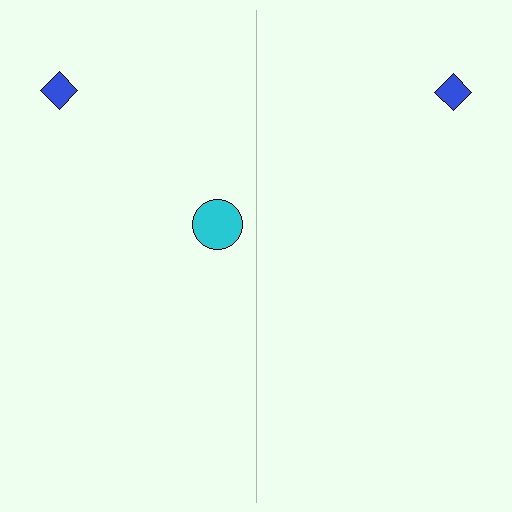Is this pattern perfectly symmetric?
No, the pattern is not perfectly symmetric. A cyan circle is missing from the right side.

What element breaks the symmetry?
A cyan circle is missing from the right side.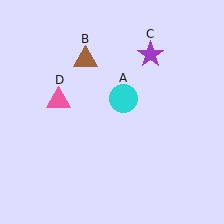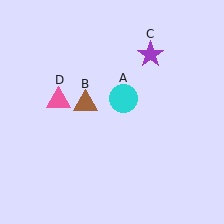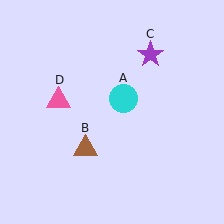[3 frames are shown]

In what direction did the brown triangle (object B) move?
The brown triangle (object B) moved down.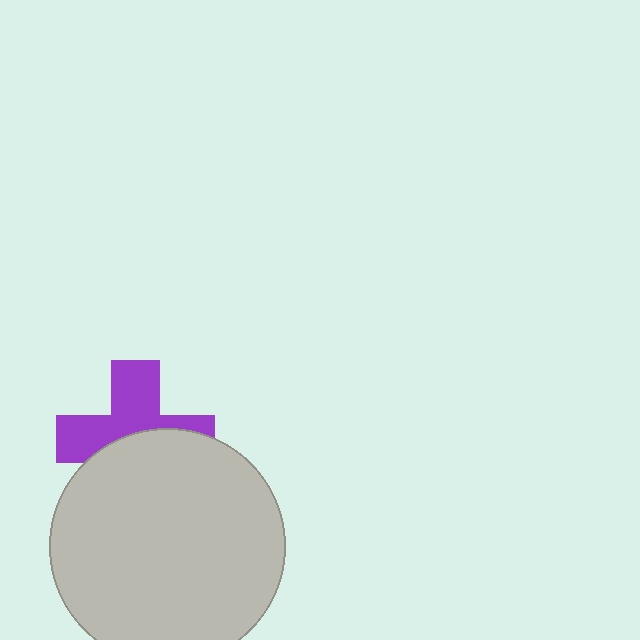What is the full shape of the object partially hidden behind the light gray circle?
The partially hidden object is a purple cross.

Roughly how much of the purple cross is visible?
About half of it is visible (roughly 52%).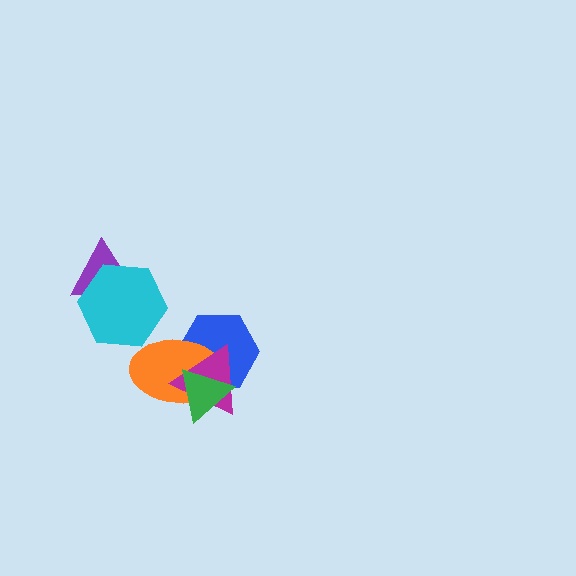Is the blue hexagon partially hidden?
Yes, it is partially covered by another shape.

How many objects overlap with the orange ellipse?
3 objects overlap with the orange ellipse.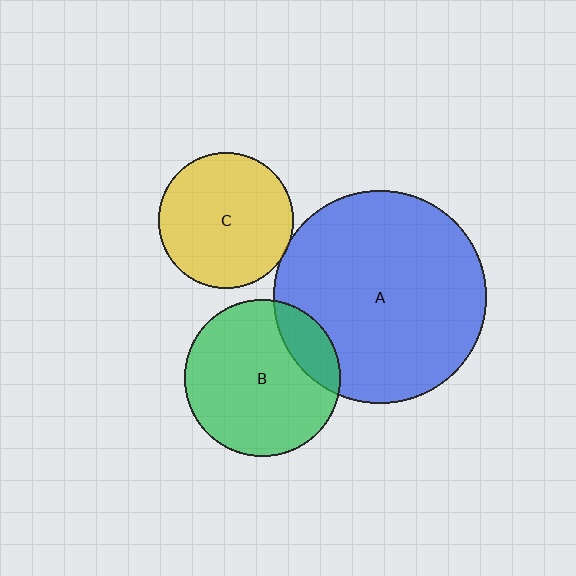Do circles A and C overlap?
Yes.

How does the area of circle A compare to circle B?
Approximately 1.9 times.